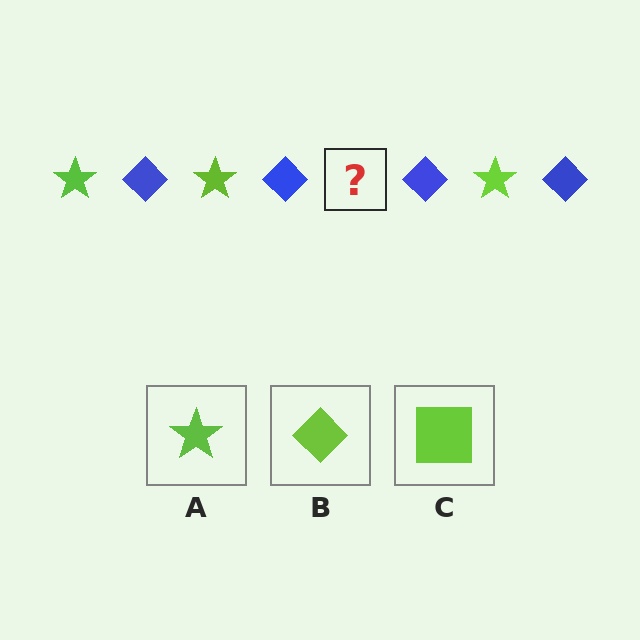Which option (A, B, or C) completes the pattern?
A.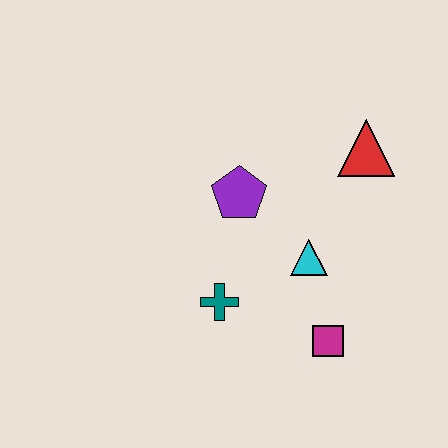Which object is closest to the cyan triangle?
The magenta square is closest to the cyan triangle.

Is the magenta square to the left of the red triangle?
Yes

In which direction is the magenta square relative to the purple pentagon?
The magenta square is below the purple pentagon.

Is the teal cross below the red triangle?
Yes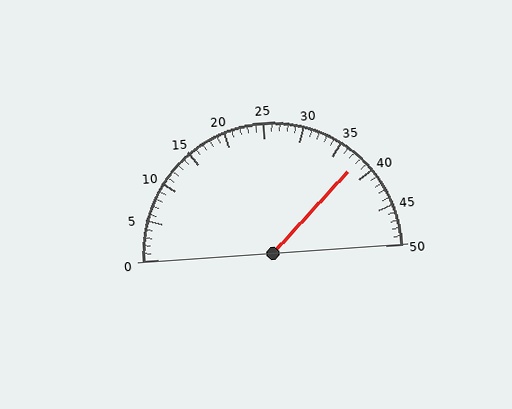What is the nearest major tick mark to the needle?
The nearest major tick mark is 40.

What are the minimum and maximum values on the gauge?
The gauge ranges from 0 to 50.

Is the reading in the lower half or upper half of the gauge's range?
The reading is in the upper half of the range (0 to 50).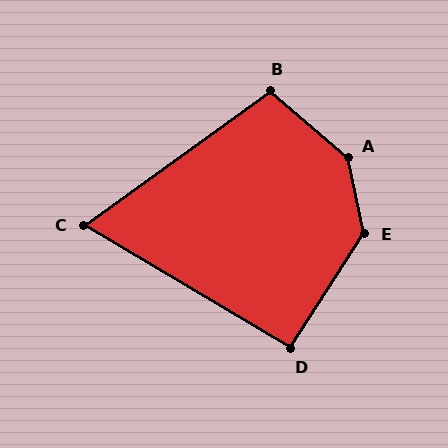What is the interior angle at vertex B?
Approximately 104 degrees (obtuse).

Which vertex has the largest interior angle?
A, at approximately 143 degrees.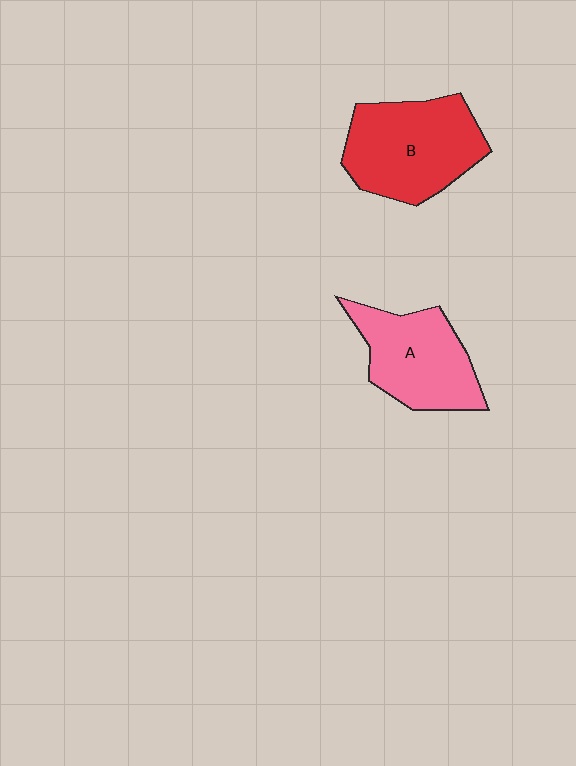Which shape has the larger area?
Shape B (red).